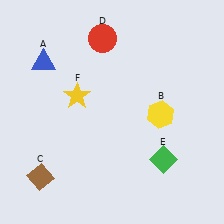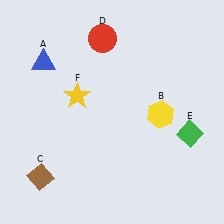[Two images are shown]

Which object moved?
The green diamond (E) moved right.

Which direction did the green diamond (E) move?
The green diamond (E) moved right.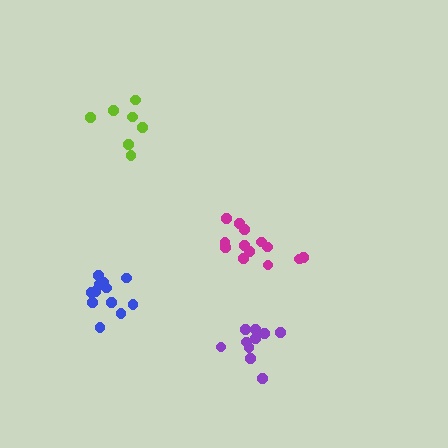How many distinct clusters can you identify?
There are 4 distinct clusters.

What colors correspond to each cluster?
The clusters are colored: lime, magenta, blue, purple.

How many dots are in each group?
Group 1: 7 dots, Group 2: 13 dots, Group 3: 13 dots, Group 4: 10 dots (43 total).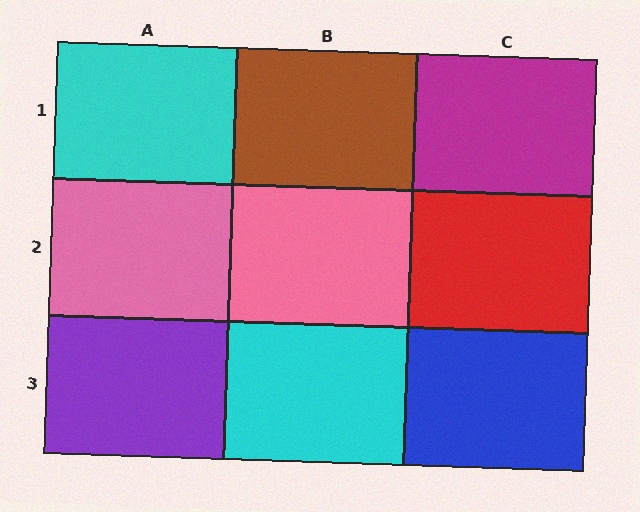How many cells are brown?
1 cell is brown.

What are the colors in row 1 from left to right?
Cyan, brown, magenta.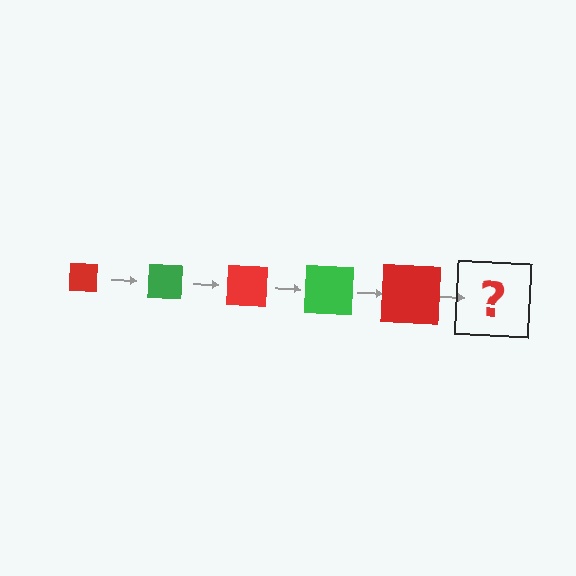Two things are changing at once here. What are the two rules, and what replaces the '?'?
The two rules are that the square grows larger each step and the color cycles through red and green. The '?' should be a green square, larger than the previous one.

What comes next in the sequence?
The next element should be a green square, larger than the previous one.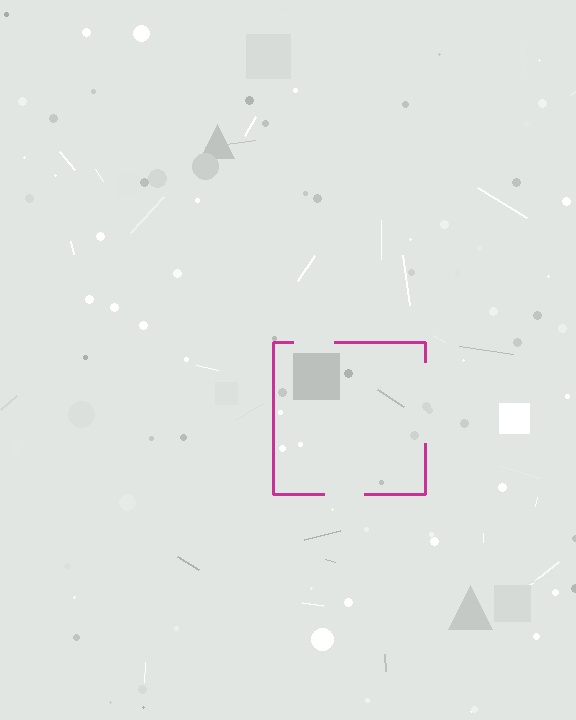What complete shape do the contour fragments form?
The contour fragments form a square.